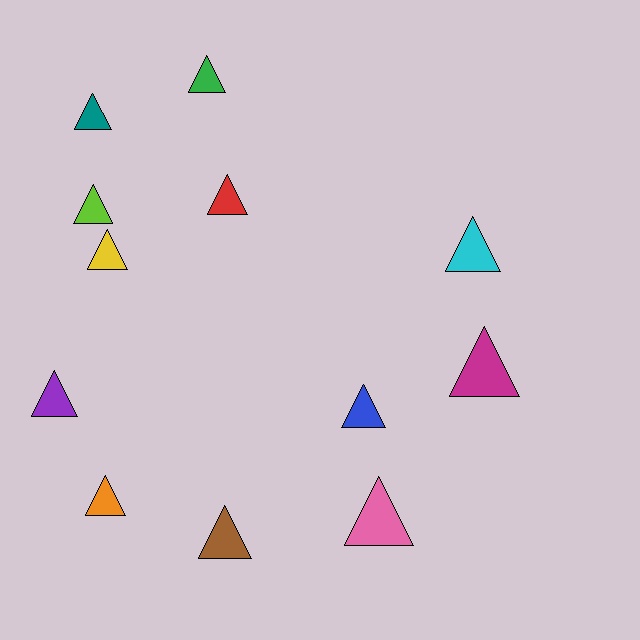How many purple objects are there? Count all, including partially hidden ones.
There is 1 purple object.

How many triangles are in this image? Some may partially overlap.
There are 12 triangles.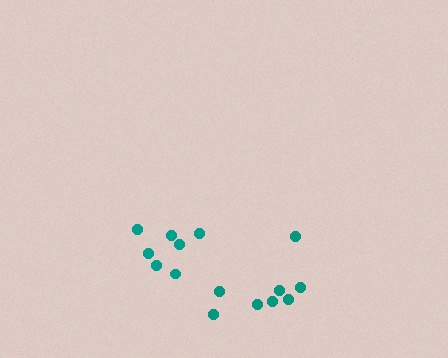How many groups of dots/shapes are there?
There are 2 groups.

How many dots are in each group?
Group 1: 8 dots, Group 2: 7 dots (15 total).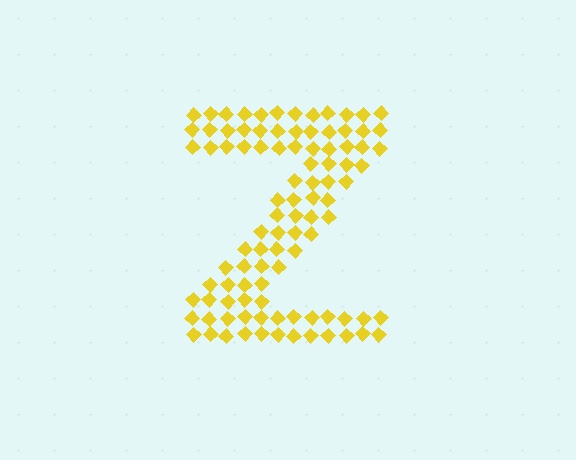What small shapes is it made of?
It is made of small diamonds.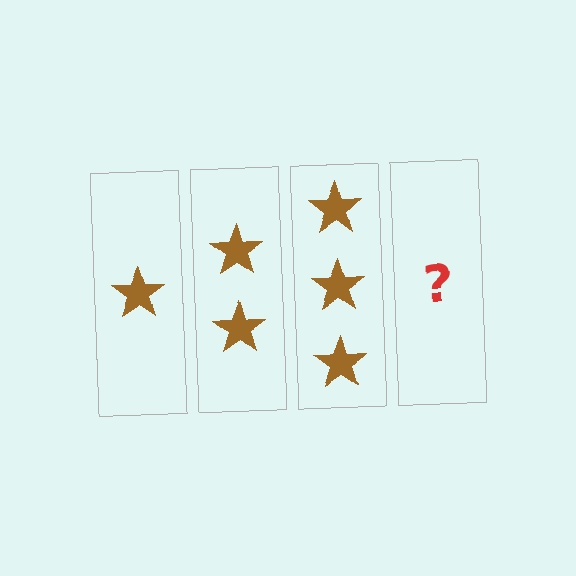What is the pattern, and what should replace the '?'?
The pattern is that each step adds one more star. The '?' should be 4 stars.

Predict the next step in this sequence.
The next step is 4 stars.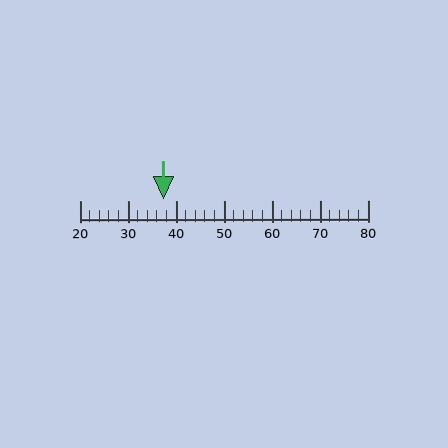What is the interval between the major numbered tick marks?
The major tick marks are spaced 10 units apart.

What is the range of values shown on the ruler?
The ruler shows values from 20 to 80.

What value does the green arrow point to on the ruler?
The green arrow points to approximately 37.